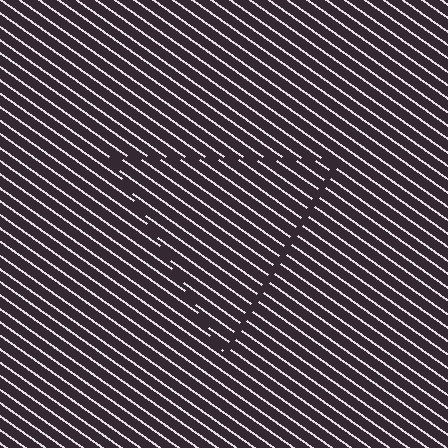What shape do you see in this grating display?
An illusory triangle. The interior of the shape contains the same grating, shifted by half a period — the contour is defined by the phase discontinuity where line-ends from the inner and outer gratings abut.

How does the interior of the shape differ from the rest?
The interior of the shape contains the same grating, shifted by half a period — the contour is defined by the phase discontinuity where line-ends from the inner and outer gratings abut.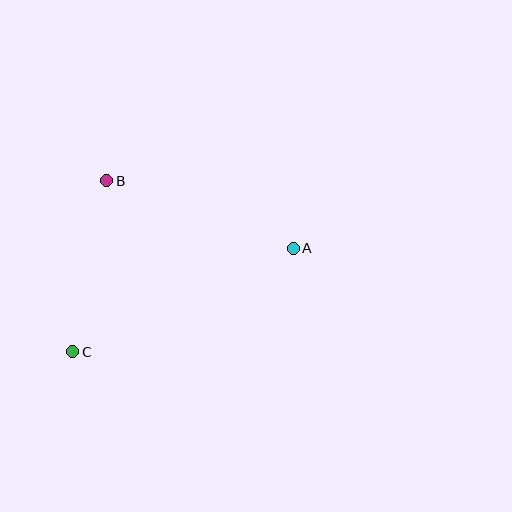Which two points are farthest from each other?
Points A and C are farthest from each other.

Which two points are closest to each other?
Points B and C are closest to each other.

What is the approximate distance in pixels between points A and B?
The distance between A and B is approximately 198 pixels.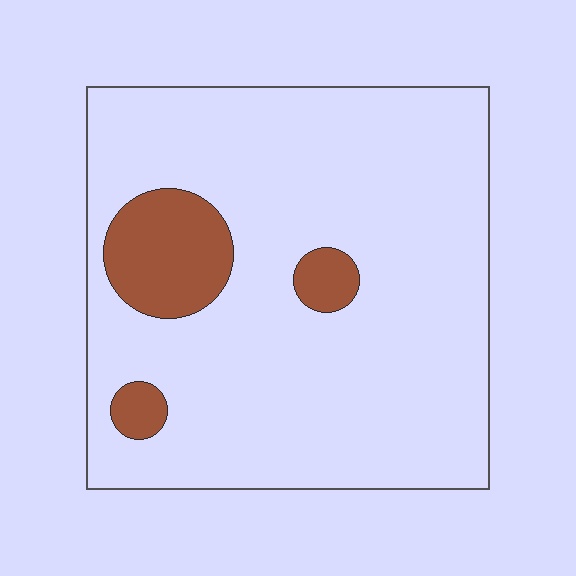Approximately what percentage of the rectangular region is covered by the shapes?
Approximately 10%.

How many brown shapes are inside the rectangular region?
3.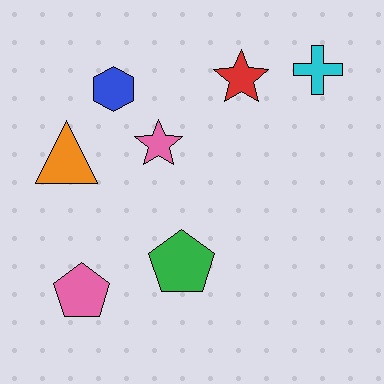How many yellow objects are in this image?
There are no yellow objects.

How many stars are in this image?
There are 2 stars.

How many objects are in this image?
There are 7 objects.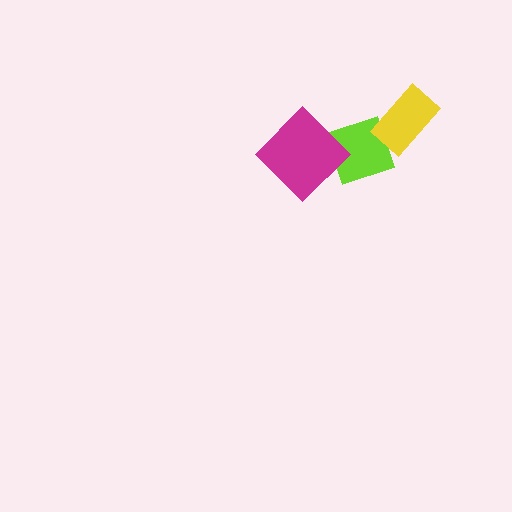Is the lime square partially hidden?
Yes, it is partially covered by another shape.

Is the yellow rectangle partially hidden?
No, no other shape covers it.